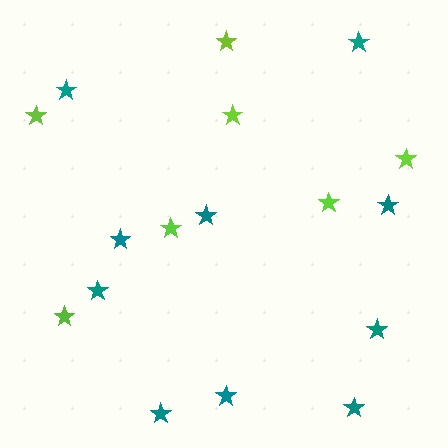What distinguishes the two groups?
There are 2 groups: one group of lime stars (7) and one group of teal stars (10).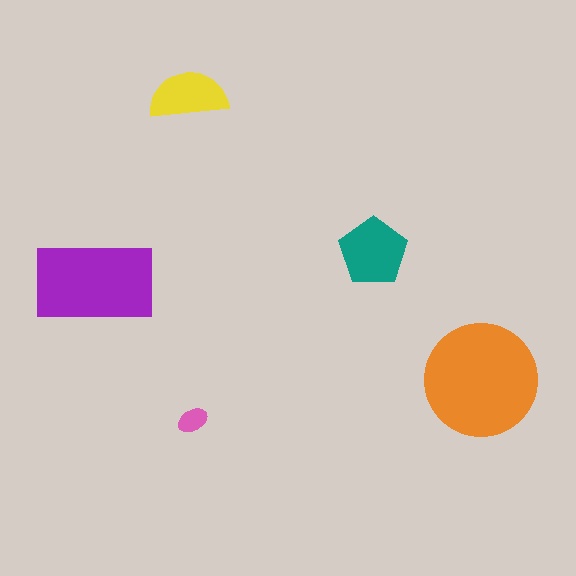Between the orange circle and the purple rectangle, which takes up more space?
The orange circle.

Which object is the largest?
The orange circle.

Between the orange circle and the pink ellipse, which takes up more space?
The orange circle.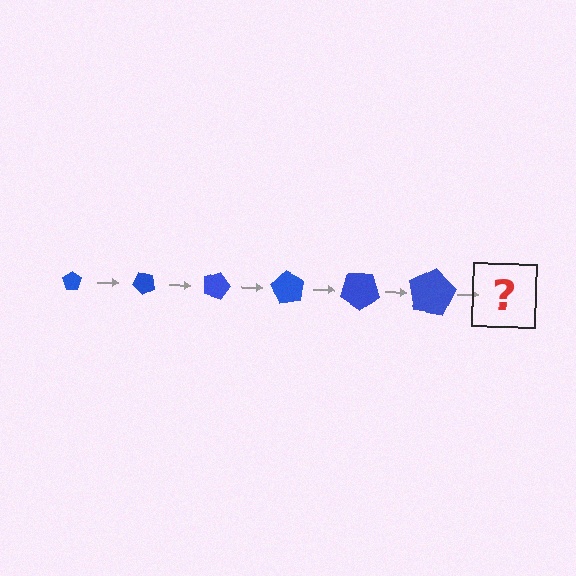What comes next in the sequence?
The next element should be a pentagon, larger than the previous one and rotated 270 degrees from the start.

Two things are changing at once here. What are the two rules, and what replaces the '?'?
The two rules are that the pentagon grows larger each step and it rotates 45 degrees each step. The '?' should be a pentagon, larger than the previous one and rotated 270 degrees from the start.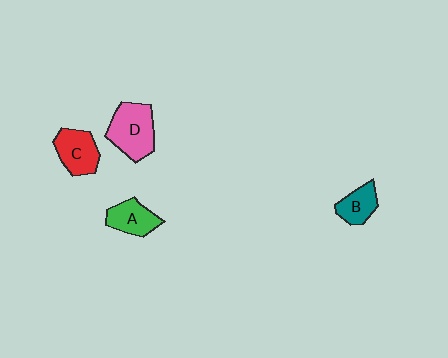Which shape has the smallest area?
Shape B (teal).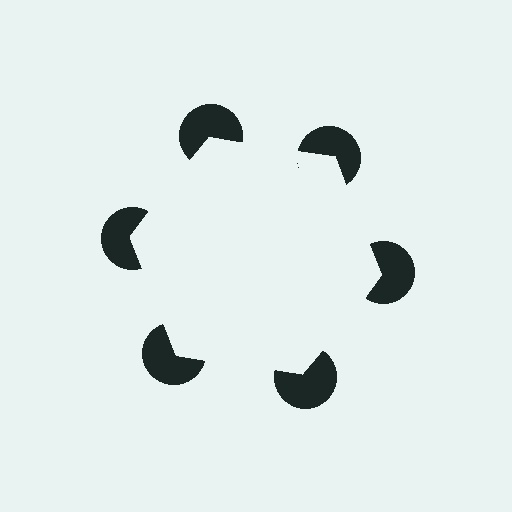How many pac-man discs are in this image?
There are 6 — one at each vertex of the illusory hexagon.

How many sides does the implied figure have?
6 sides.